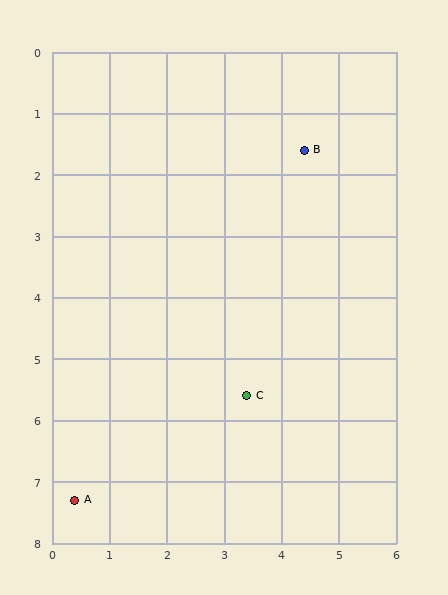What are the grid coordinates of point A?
Point A is at approximately (0.4, 7.3).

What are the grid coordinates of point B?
Point B is at approximately (4.4, 1.6).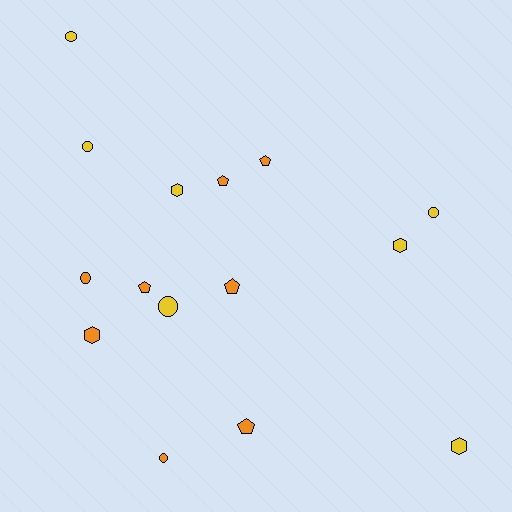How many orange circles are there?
There are 2 orange circles.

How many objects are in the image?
There are 15 objects.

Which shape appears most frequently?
Circle, with 6 objects.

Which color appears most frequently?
Orange, with 8 objects.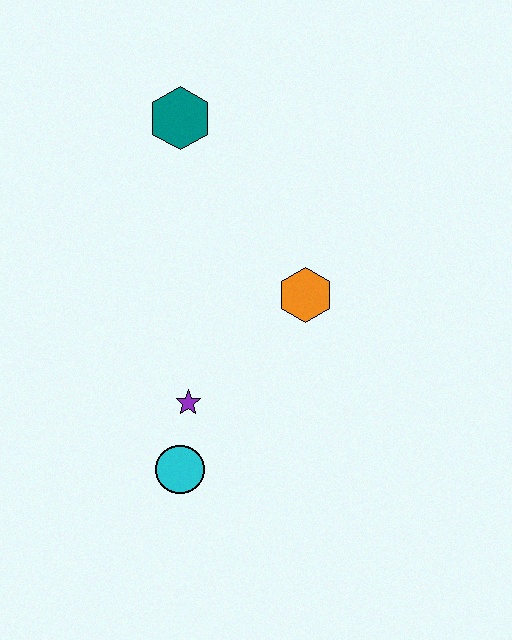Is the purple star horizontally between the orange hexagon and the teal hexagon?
Yes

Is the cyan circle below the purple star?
Yes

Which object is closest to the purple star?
The cyan circle is closest to the purple star.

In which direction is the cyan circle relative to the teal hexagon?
The cyan circle is below the teal hexagon.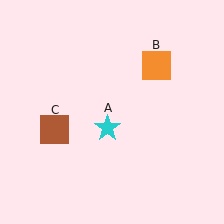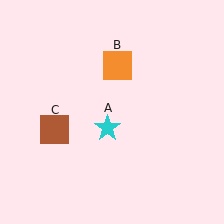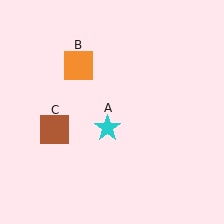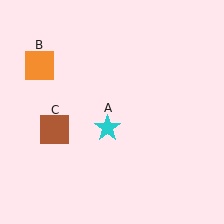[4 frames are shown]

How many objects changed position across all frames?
1 object changed position: orange square (object B).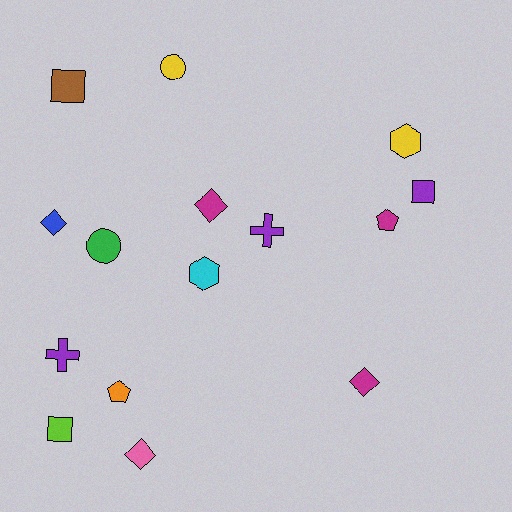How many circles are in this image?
There are 2 circles.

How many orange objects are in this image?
There is 1 orange object.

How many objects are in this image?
There are 15 objects.